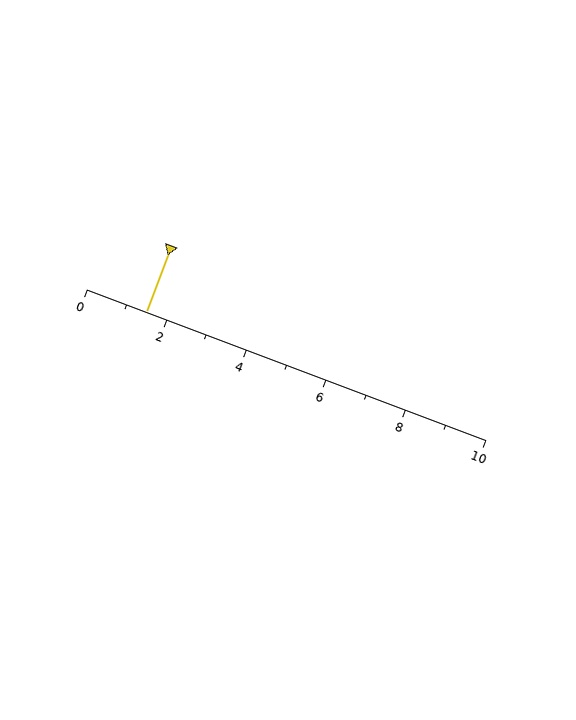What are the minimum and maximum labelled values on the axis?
The axis runs from 0 to 10.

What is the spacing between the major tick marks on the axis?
The major ticks are spaced 2 apart.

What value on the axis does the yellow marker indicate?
The marker indicates approximately 1.5.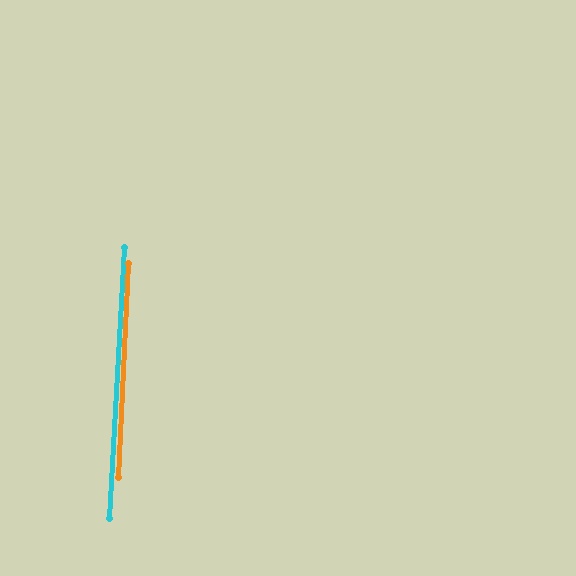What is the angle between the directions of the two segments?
Approximately 0 degrees.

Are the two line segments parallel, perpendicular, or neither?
Parallel — their directions differ by only 0.5°.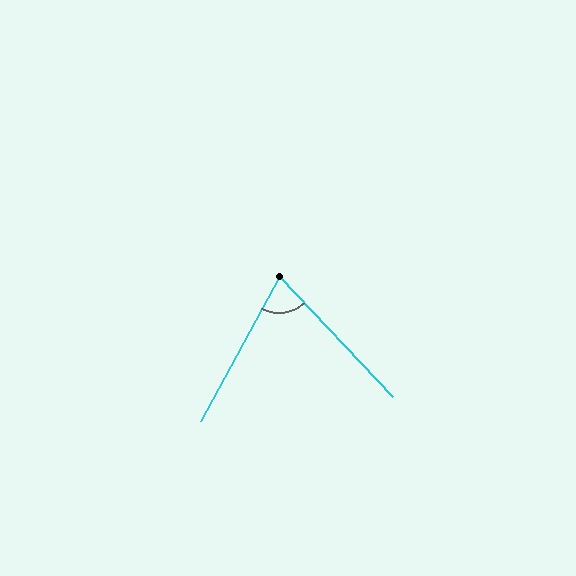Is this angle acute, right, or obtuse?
It is acute.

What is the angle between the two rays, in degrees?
Approximately 72 degrees.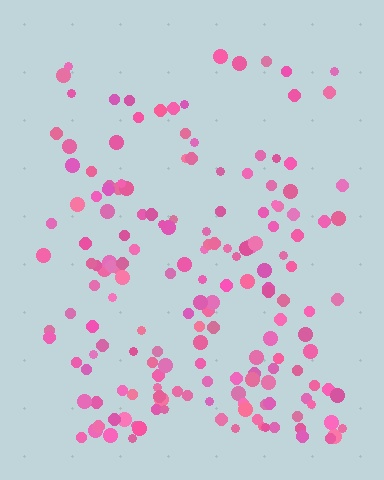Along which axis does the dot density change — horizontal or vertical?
Vertical.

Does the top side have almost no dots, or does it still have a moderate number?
Still a moderate number, just noticeably fewer than the bottom.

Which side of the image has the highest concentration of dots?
The bottom.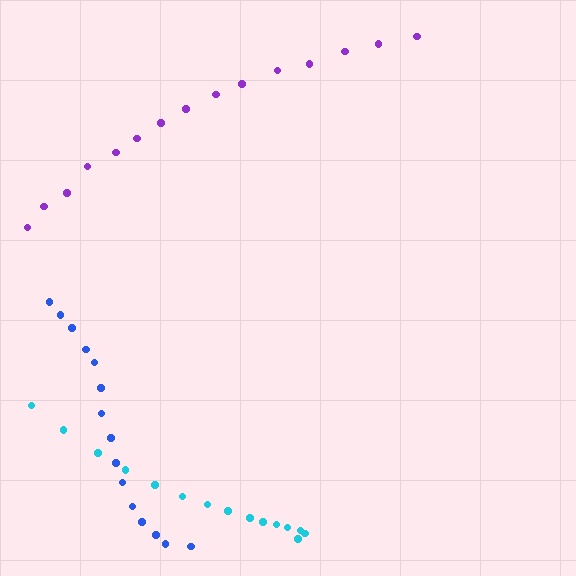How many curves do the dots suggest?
There are 3 distinct paths.